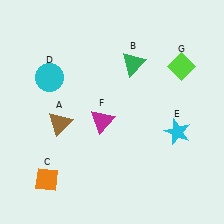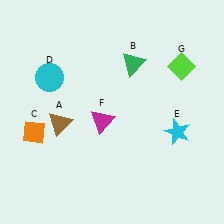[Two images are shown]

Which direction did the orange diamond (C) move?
The orange diamond (C) moved up.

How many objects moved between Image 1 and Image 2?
1 object moved between the two images.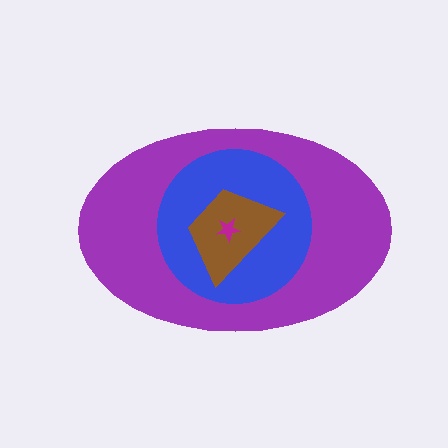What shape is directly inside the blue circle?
The brown trapezoid.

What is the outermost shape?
The purple ellipse.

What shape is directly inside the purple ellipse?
The blue circle.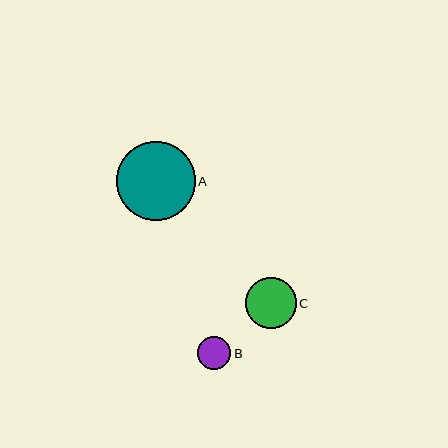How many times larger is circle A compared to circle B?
Circle A is approximately 2.4 times the size of circle B.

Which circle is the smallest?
Circle B is the smallest with a size of approximately 33 pixels.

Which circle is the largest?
Circle A is the largest with a size of approximately 79 pixels.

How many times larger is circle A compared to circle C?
Circle A is approximately 1.5 times the size of circle C.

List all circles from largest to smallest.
From largest to smallest: A, C, B.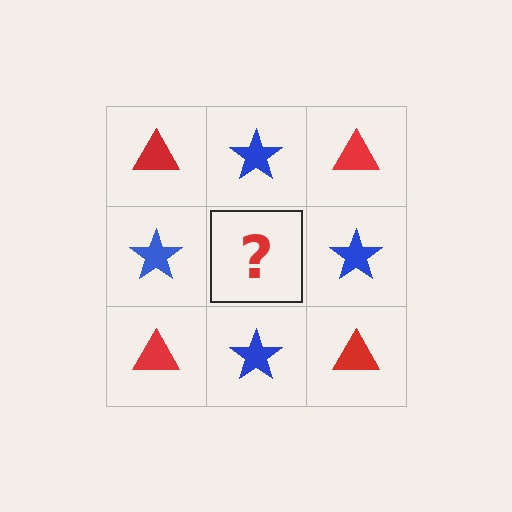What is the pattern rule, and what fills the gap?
The rule is that it alternates red triangle and blue star in a checkerboard pattern. The gap should be filled with a red triangle.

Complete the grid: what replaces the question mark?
The question mark should be replaced with a red triangle.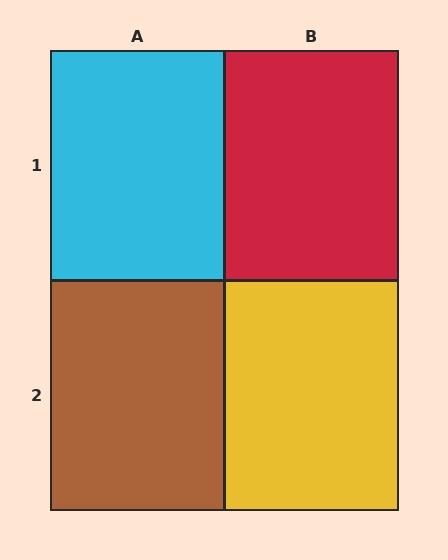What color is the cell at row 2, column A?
Brown.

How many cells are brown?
1 cell is brown.